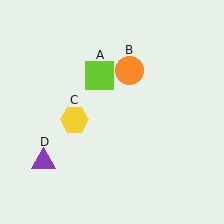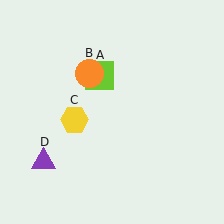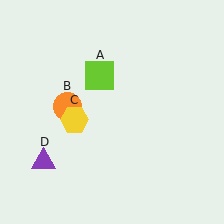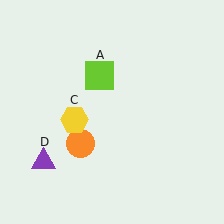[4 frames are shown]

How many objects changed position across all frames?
1 object changed position: orange circle (object B).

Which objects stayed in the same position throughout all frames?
Lime square (object A) and yellow hexagon (object C) and purple triangle (object D) remained stationary.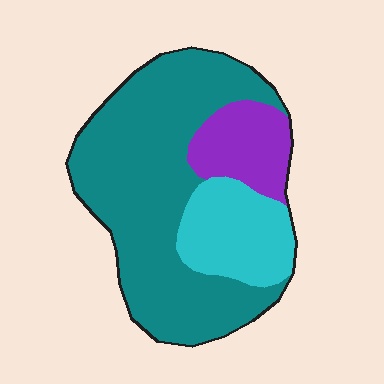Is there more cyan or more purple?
Cyan.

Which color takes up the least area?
Purple, at roughly 15%.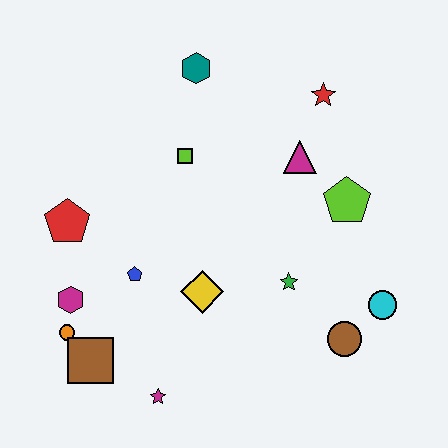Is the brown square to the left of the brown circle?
Yes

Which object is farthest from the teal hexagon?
The magenta star is farthest from the teal hexagon.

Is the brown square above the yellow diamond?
No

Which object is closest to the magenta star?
The brown square is closest to the magenta star.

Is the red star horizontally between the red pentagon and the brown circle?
Yes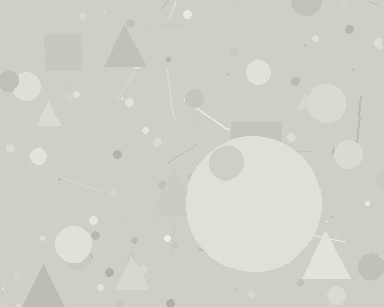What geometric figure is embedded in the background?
A circle is embedded in the background.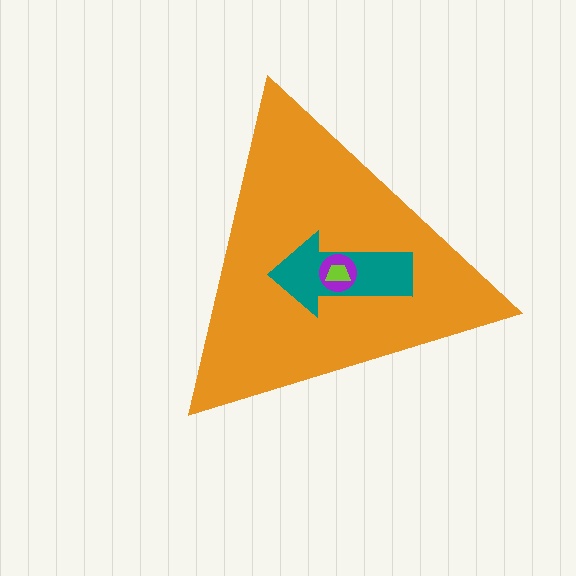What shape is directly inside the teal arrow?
The purple circle.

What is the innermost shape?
The lime trapezoid.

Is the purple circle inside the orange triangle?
Yes.